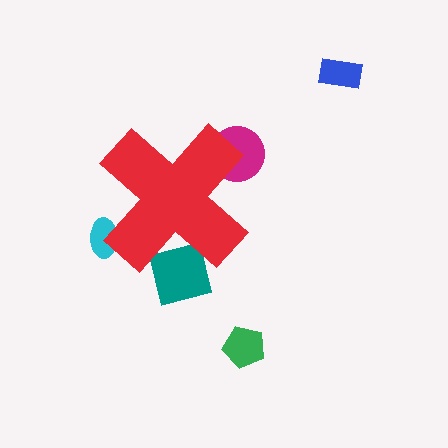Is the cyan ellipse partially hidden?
Yes, the cyan ellipse is partially hidden behind the red cross.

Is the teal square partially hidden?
Yes, the teal square is partially hidden behind the red cross.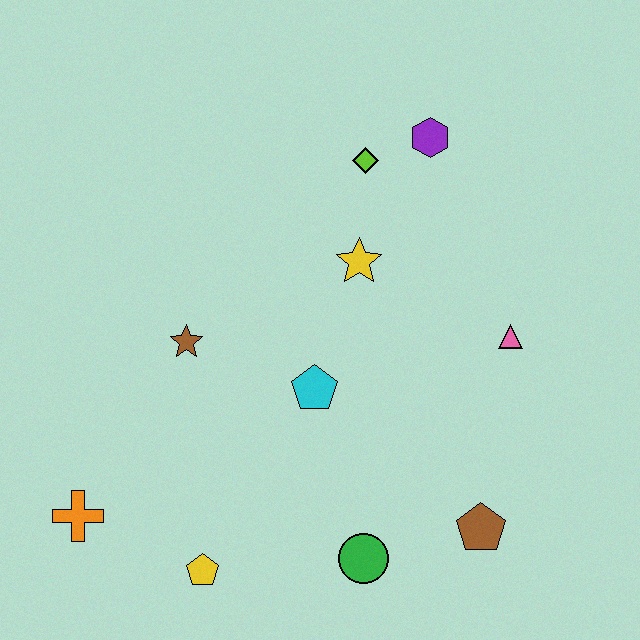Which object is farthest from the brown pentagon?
The orange cross is farthest from the brown pentagon.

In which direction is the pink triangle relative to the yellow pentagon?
The pink triangle is to the right of the yellow pentagon.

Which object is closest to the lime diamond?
The purple hexagon is closest to the lime diamond.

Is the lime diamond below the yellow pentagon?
No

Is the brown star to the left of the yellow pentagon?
Yes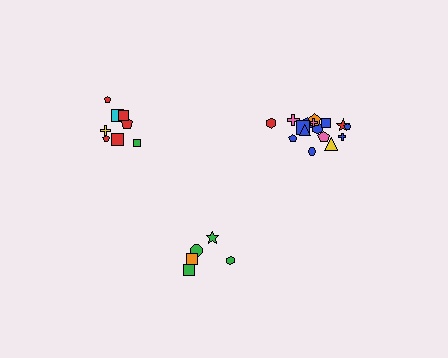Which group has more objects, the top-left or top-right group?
The top-right group.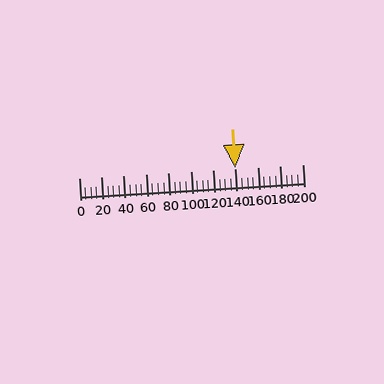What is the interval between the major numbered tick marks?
The major tick marks are spaced 20 units apart.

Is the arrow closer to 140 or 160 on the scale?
The arrow is closer to 140.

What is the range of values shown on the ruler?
The ruler shows values from 0 to 200.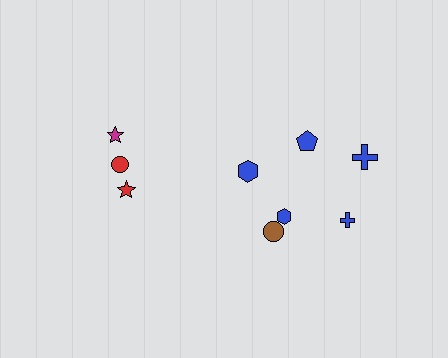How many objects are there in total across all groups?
There are 9 objects.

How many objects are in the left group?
There are 3 objects.